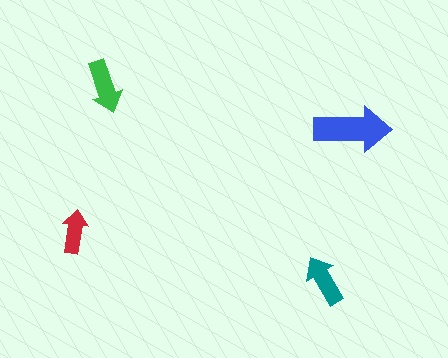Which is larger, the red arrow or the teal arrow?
The teal one.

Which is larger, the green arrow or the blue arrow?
The blue one.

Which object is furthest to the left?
The red arrow is leftmost.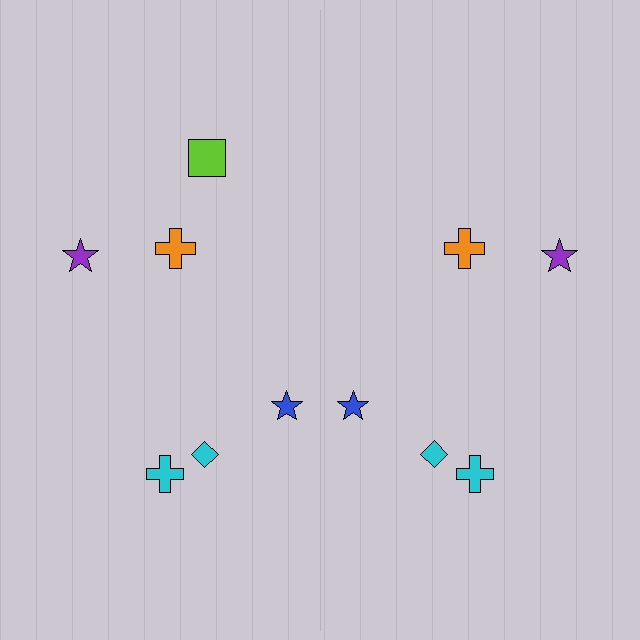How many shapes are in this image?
There are 11 shapes in this image.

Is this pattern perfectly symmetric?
No, the pattern is not perfectly symmetric. A lime square is missing from the right side.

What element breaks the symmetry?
A lime square is missing from the right side.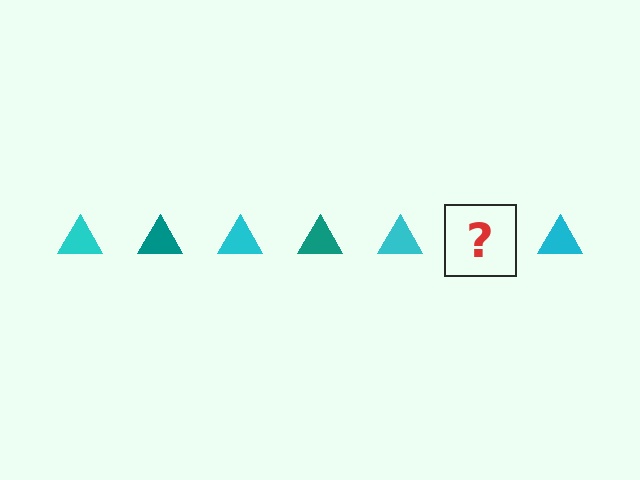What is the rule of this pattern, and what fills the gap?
The rule is that the pattern cycles through cyan, teal triangles. The gap should be filled with a teal triangle.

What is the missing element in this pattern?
The missing element is a teal triangle.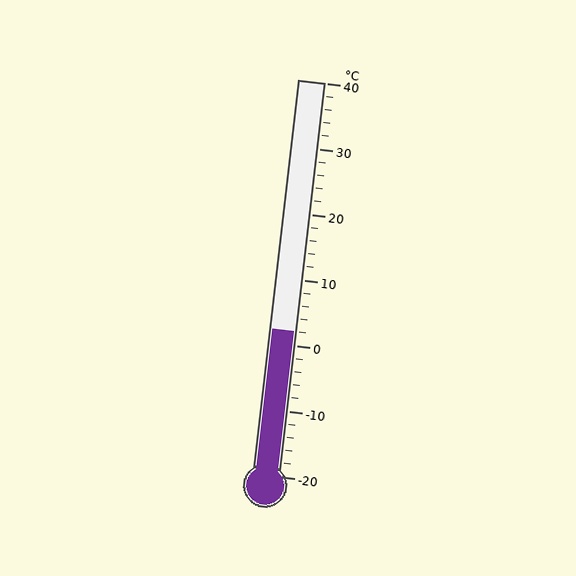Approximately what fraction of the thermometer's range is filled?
The thermometer is filled to approximately 35% of its range.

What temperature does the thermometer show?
The thermometer shows approximately 2°C.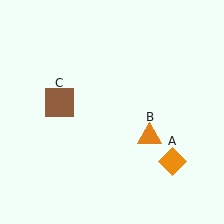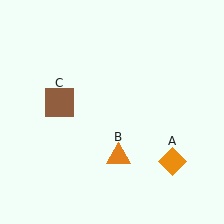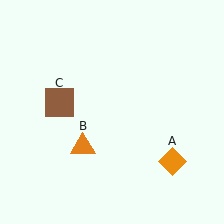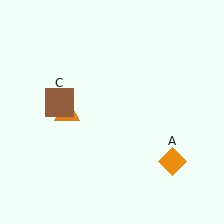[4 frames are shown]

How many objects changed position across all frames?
1 object changed position: orange triangle (object B).